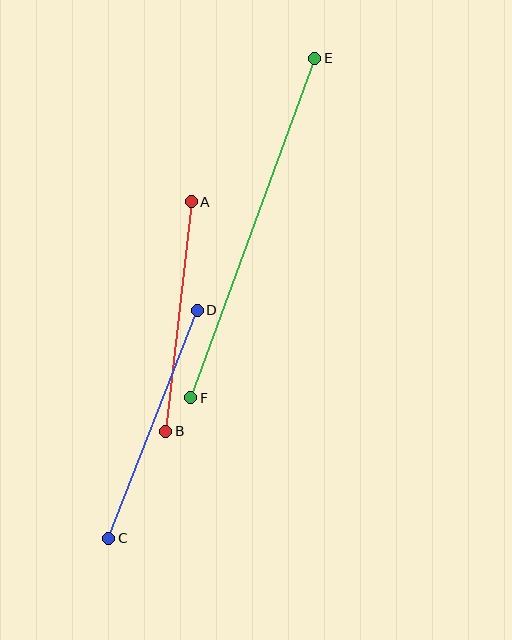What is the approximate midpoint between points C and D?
The midpoint is at approximately (153, 424) pixels.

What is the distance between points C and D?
The distance is approximately 244 pixels.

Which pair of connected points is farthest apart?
Points E and F are farthest apart.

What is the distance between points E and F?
The distance is approximately 361 pixels.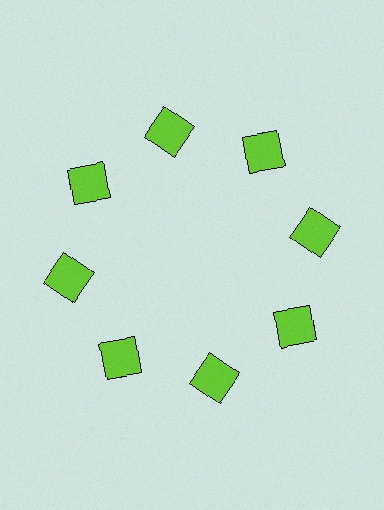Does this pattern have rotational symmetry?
Yes, this pattern has 8-fold rotational symmetry. It looks the same after rotating 45 degrees around the center.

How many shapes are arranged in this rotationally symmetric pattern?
There are 8 shapes, arranged in 8 groups of 1.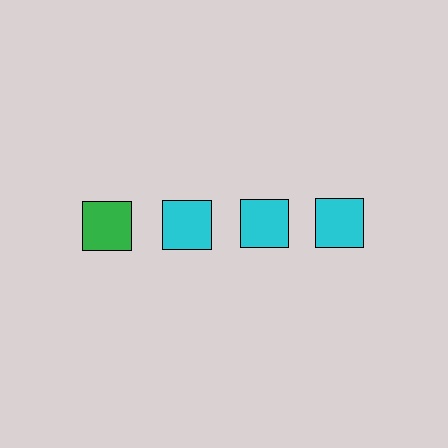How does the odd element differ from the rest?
It has a different color: green instead of cyan.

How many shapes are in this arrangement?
There are 4 shapes arranged in a grid pattern.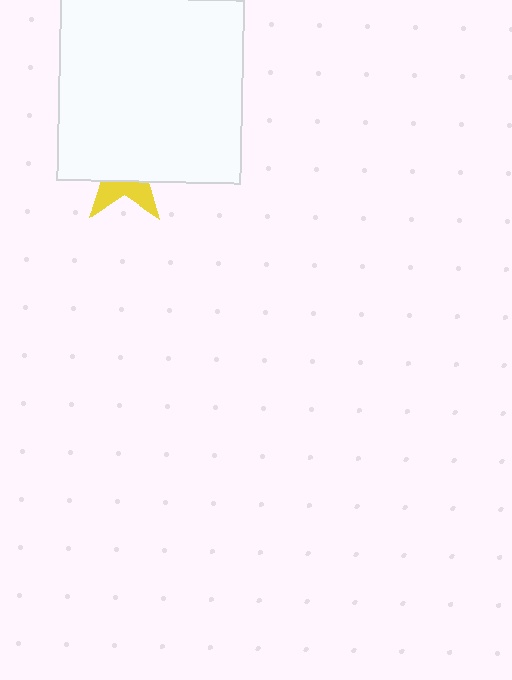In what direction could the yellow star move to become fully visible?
The yellow star could move down. That would shift it out from behind the white square entirely.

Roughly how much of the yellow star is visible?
A small part of it is visible (roughly 32%).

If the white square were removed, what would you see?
You would see the complete yellow star.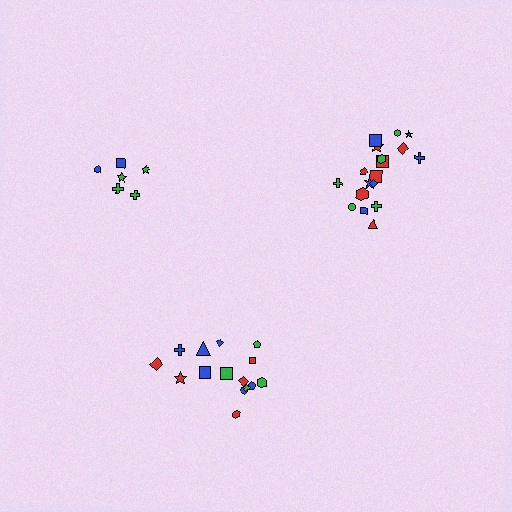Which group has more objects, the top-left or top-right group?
The top-right group.